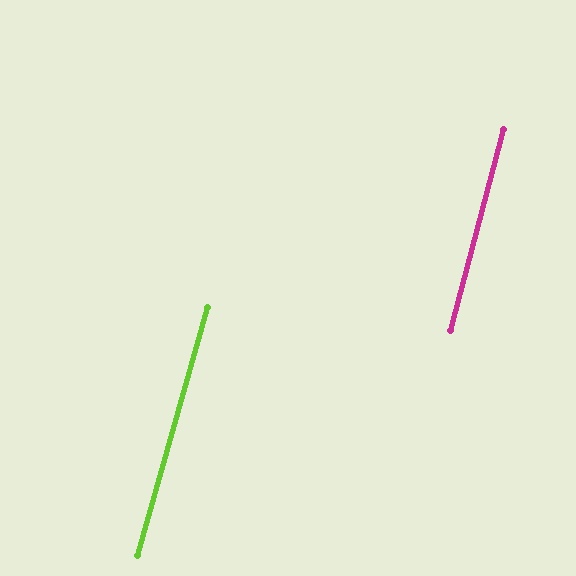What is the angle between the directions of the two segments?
Approximately 1 degree.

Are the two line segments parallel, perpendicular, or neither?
Parallel — their directions differ by only 0.9°.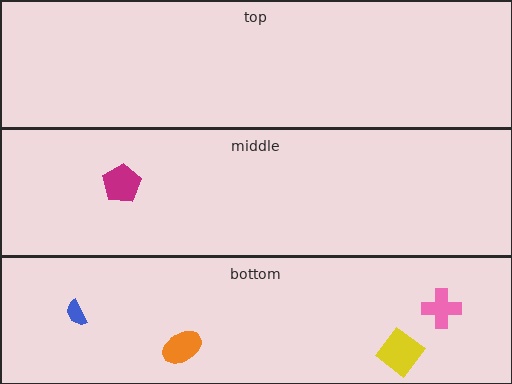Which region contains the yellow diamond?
The bottom region.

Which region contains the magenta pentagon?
The middle region.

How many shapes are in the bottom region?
4.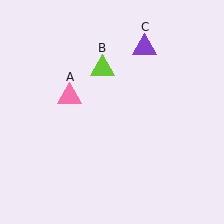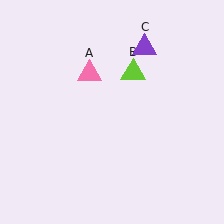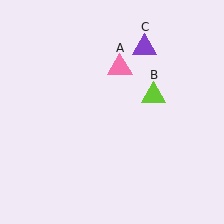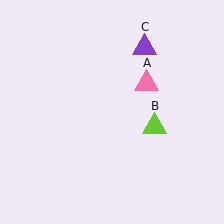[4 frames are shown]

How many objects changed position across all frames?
2 objects changed position: pink triangle (object A), lime triangle (object B).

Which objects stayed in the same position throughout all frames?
Purple triangle (object C) remained stationary.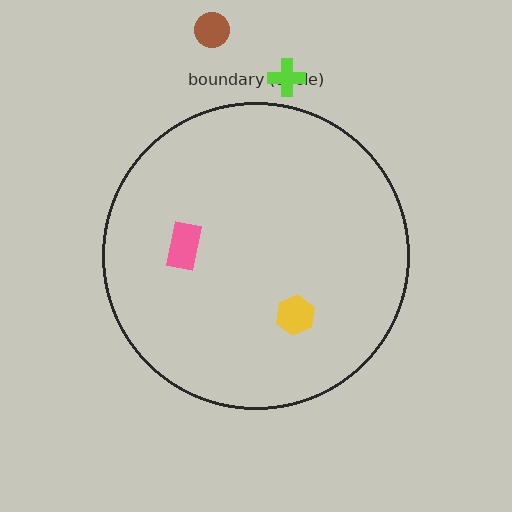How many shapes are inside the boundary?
2 inside, 2 outside.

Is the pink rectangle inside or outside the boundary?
Inside.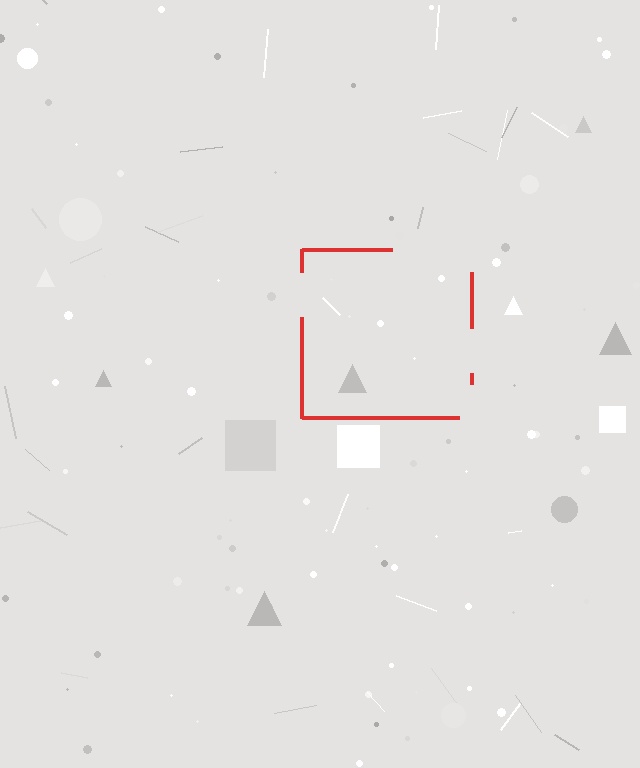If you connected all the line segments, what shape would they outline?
They would outline a square.